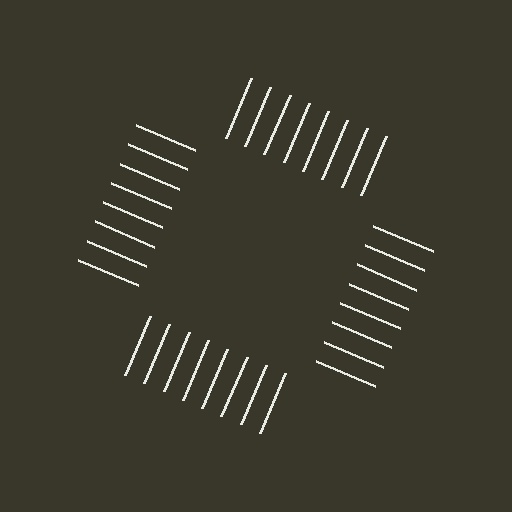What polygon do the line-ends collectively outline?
An illusory square — the line segments terminate on its edges but no continuous stroke is drawn.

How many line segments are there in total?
32 — 8 along each of the 4 edges.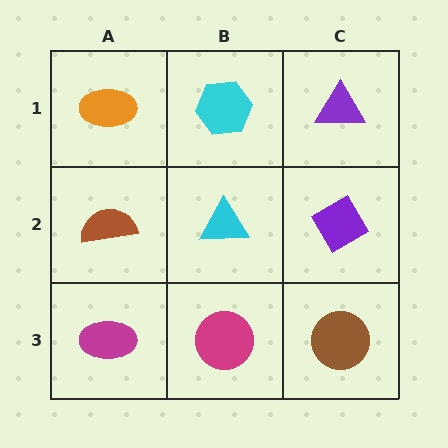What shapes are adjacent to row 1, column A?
A brown semicircle (row 2, column A), a cyan hexagon (row 1, column B).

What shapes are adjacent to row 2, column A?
An orange ellipse (row 1, column A), a magenta ellipse (row 3, column A), a cyan triangle (row 2, column B).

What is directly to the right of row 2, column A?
A cyan triangle.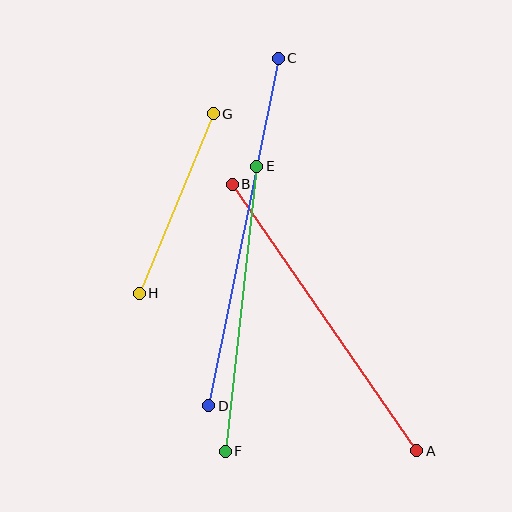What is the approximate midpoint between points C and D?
The midpoint is at approximately (243, 232) pixels.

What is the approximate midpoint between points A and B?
The midpoint is at approximately (324, 318) pixels.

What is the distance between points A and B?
The distance is approximately 324 pixels.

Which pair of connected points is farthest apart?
Points C and D are farthest apart.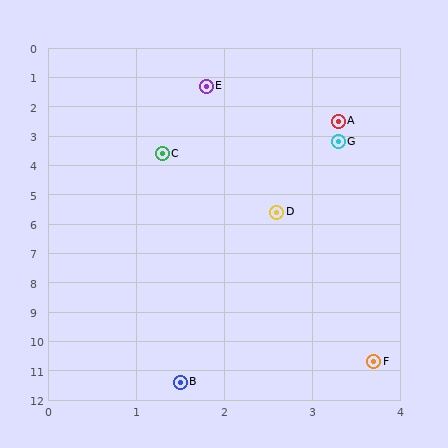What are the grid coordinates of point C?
Point C is at approximately (1.3, 3.6).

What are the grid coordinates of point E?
Point E is at approximately (1.8, 1.3).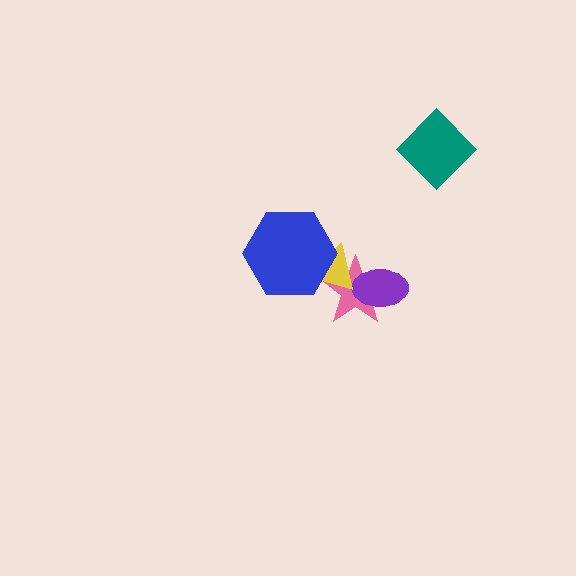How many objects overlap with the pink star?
3 objects overlap with the pink star.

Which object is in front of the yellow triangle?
The blue hexagon is in front of the yellow triangle.